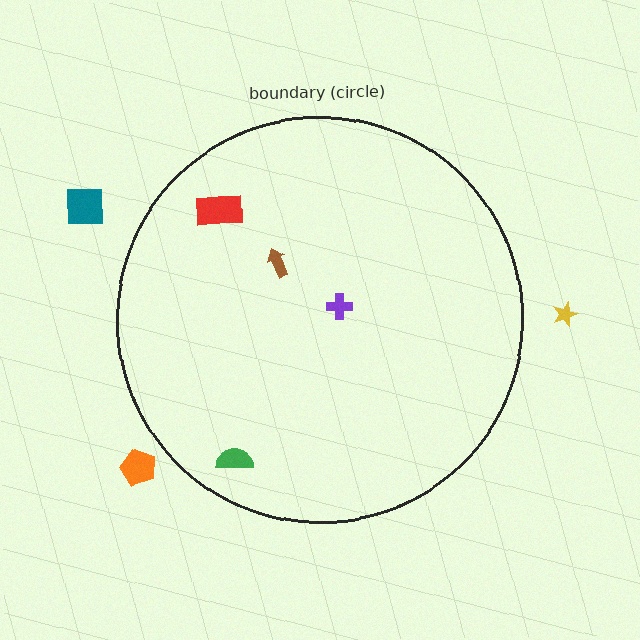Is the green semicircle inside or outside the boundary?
Inside.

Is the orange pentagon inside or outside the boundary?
Outside.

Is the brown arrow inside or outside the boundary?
Inside.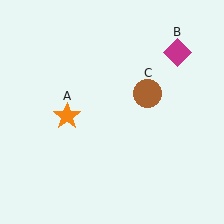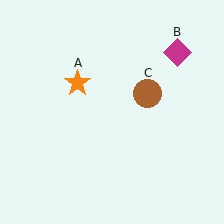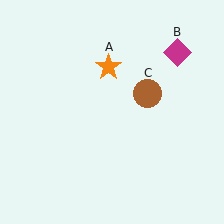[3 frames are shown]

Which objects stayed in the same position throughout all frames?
Magenta diamond (object B) and brown circle (object C) remained stationary.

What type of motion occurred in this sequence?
The orange star (object A) rotated clockwise around the center of the scene.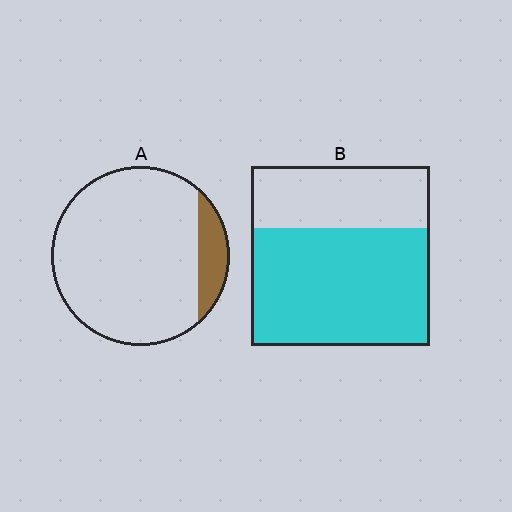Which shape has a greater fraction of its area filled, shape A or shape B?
Shape B.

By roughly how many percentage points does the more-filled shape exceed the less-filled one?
By roughly 55 percentage points (B over A).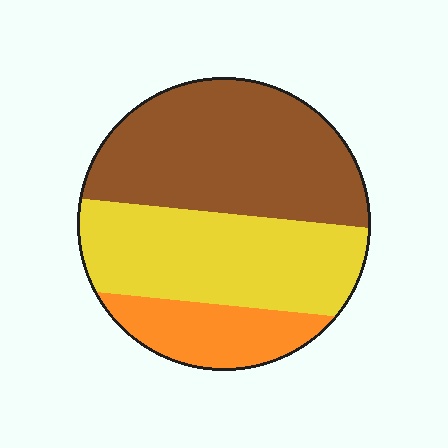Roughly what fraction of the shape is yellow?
Yellow covers roughly 40% of the shape.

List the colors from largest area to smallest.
From largest to smallest: brown, yellow, orange.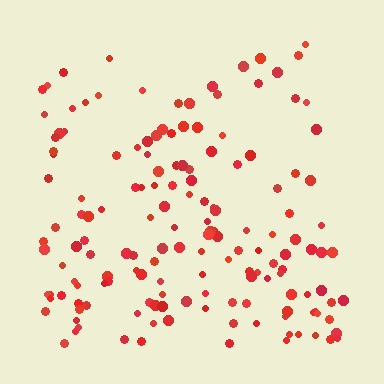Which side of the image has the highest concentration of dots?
The bottom.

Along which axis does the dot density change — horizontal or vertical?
Vertical.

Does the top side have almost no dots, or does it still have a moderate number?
Still a moderate number, just noticeably fewer than the bottom.